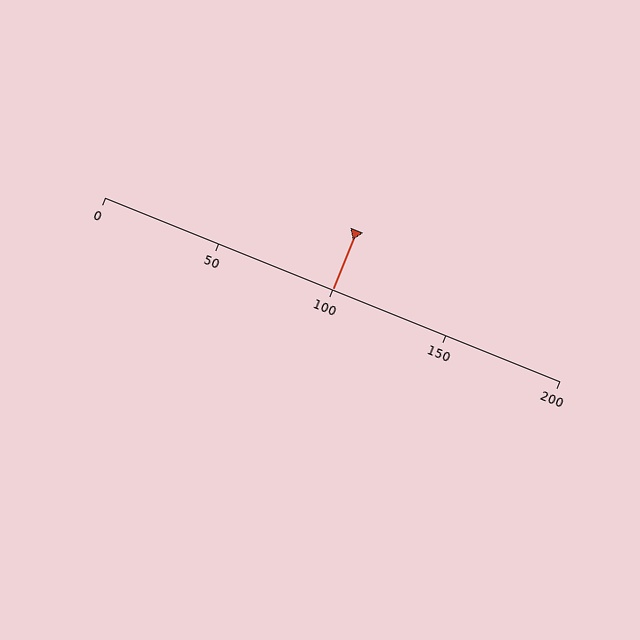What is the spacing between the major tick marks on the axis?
The major ticks are spaced 50 apart.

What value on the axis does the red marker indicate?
The marker indicates approximately 100.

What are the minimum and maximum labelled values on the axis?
The axis runs from 0 to 200.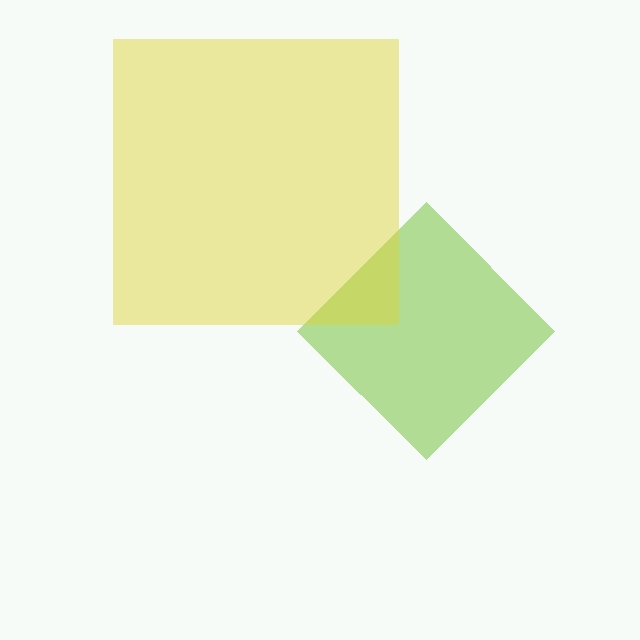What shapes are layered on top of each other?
The layered shapes are: a lime diamond, a yellow square.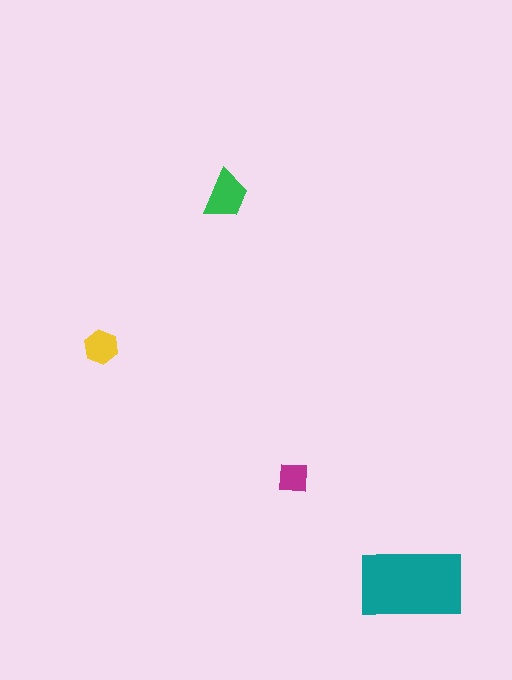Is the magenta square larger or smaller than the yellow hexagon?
Smaller.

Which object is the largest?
The teal rectangle.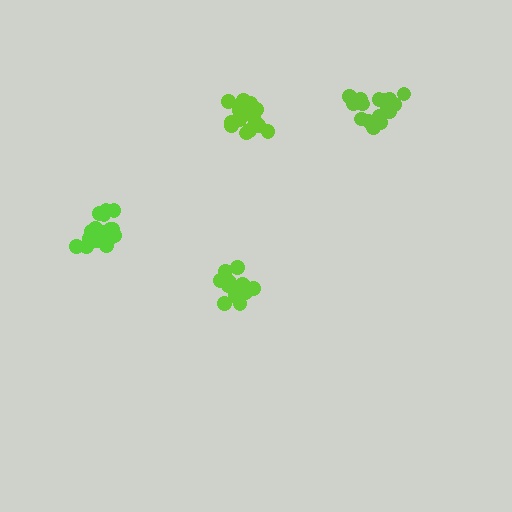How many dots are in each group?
Group 1: 21 dots, Group 2: 21 dots, Group 3: 19 dots, Group 4: 17 dots (78 total).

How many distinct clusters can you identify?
There are 4 distinct clusters.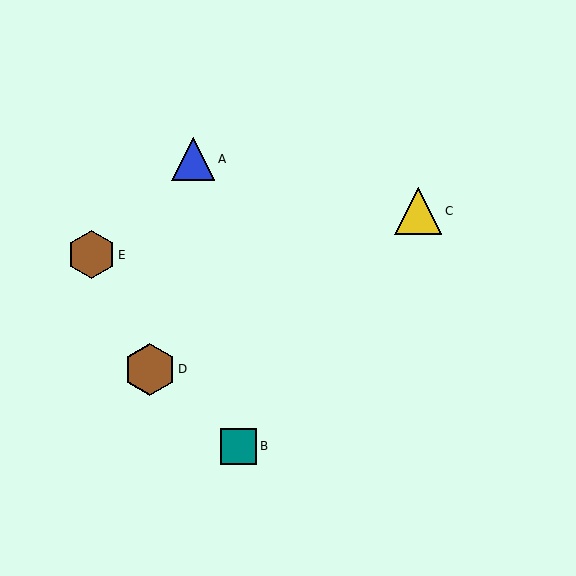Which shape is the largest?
The brown hexagon (labeled D) is the largest.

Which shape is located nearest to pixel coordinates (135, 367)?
The brown hexagon (labeled D) at (150, 369) is nearest to that location.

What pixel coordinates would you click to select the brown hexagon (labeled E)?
Click at (91, 255) to select the brown hexagon E.